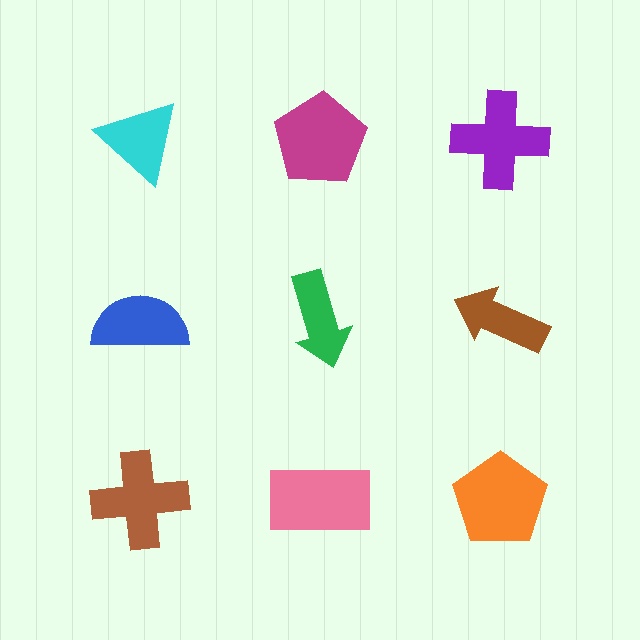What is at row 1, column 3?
A purple cross.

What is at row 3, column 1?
A brown cross.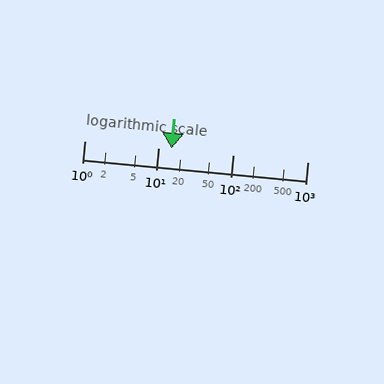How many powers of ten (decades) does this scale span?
The scale spans 3 decades, from 1 to 1000.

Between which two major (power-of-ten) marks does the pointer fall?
The pointer is between 10 and 100.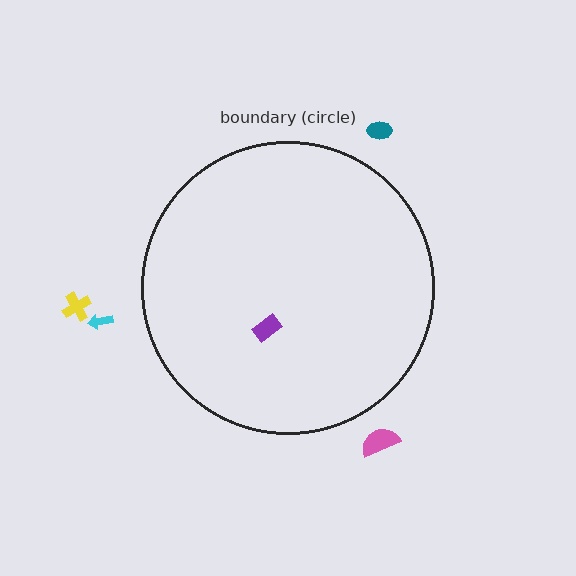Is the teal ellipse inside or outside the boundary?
Outside.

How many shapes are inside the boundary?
1 inside, 4 outside.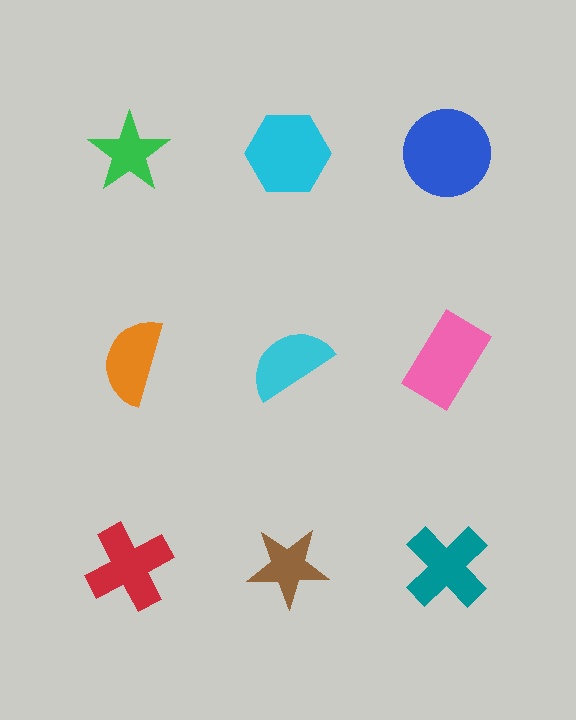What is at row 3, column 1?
A red cross.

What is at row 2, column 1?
An orange semicircle.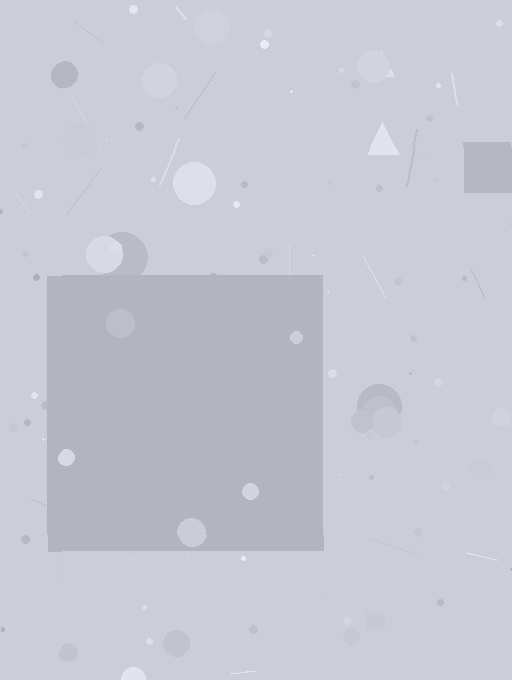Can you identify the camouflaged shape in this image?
The camouflaged shape is a square.